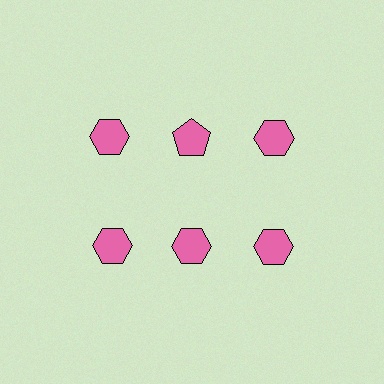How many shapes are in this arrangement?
There are 6 shapes arranged in a grid pattern.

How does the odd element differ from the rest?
It has a different shape: pentagon instead of hexagon.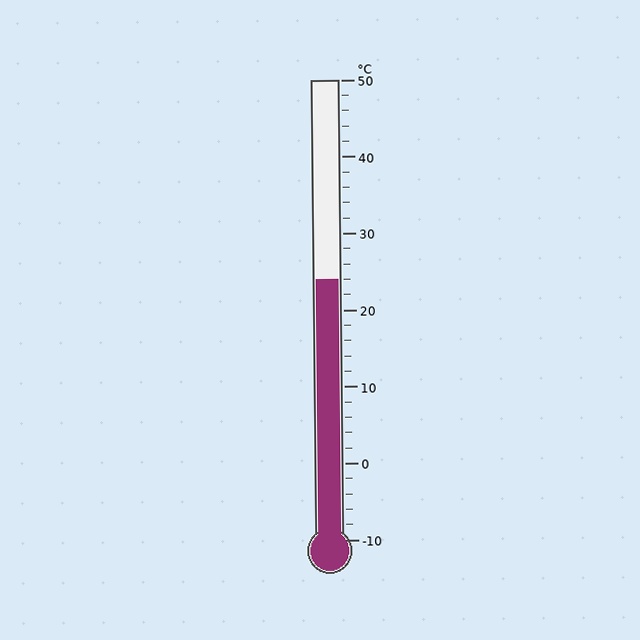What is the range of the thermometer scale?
The thermometer scale ranges from -10°C to 50°C.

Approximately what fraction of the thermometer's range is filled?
The thermometer is filled to approximately 55% of its range.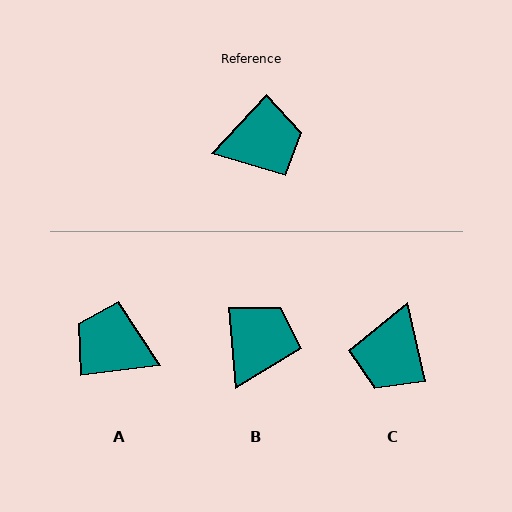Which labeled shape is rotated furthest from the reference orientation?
A, about 140 degrees away.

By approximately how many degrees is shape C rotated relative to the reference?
Approximately 124 degrees clockwise.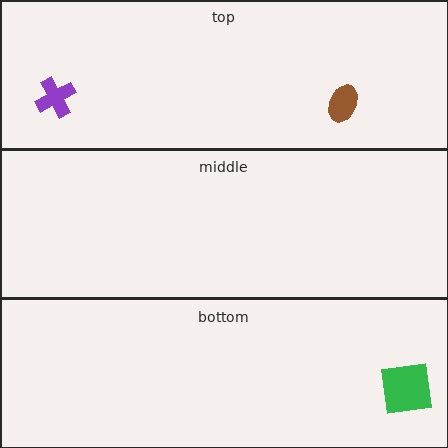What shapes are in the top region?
The brown ellipse, the purple cross.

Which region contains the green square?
The bottom region.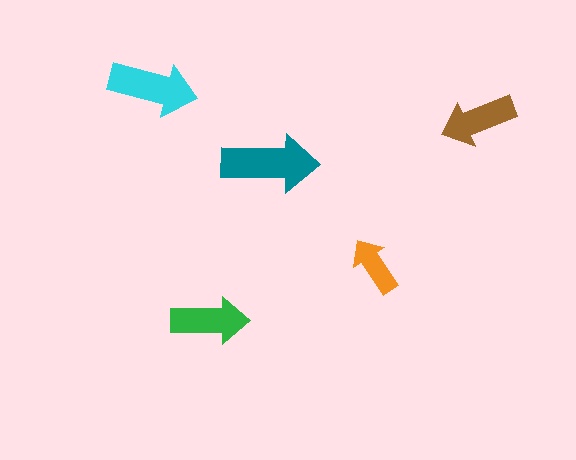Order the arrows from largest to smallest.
the teal one, the cyan one, the green one, the brown one, the orange one.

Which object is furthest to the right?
The brown arrow is rightmost.